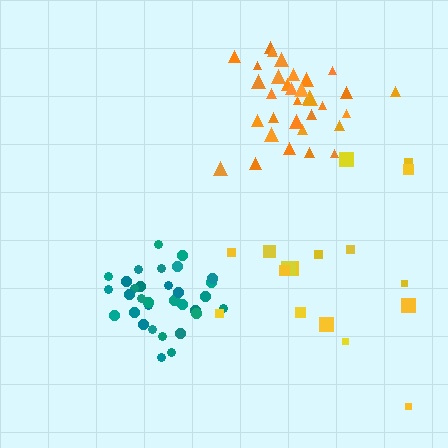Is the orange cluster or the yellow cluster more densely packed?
Orange.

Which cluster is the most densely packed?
Teal.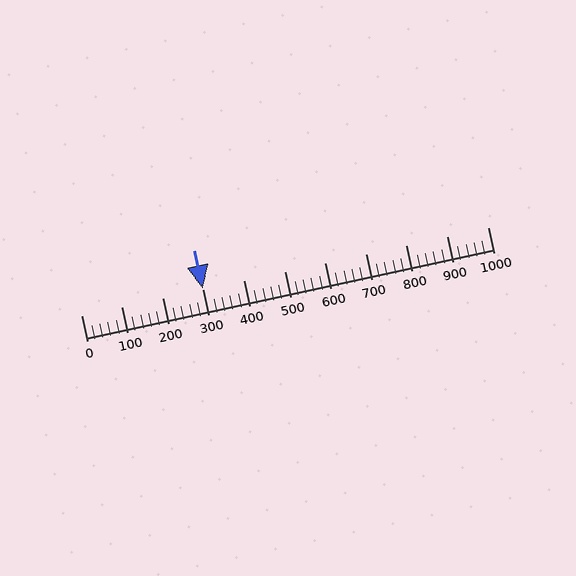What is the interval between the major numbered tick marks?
The major tick marks are spaced 100 units apart.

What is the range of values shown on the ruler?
The ruler shows values from 0 to 1000.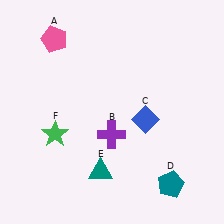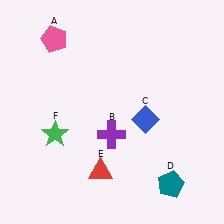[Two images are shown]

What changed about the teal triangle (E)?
In Image 1, E is teal. In Image 2, it changed to red.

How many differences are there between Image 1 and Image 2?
There is 1 difference between the two images.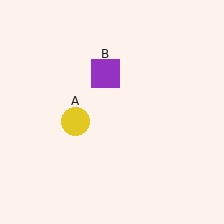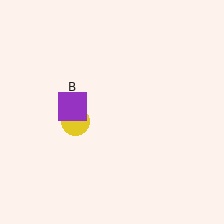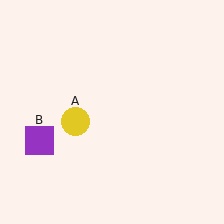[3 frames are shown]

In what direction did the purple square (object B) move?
The purple square (object B) moved down and to the left.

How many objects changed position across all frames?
1 object changed position: purple square (object B).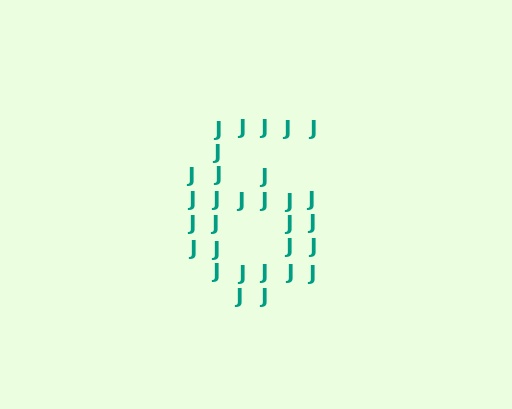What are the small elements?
The small elements are letter J's.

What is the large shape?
The large shape is the digit 6.